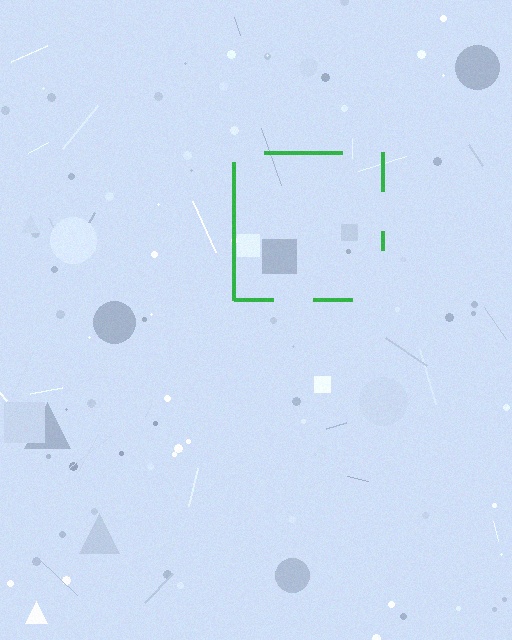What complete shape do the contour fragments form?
The contour fragments form a square.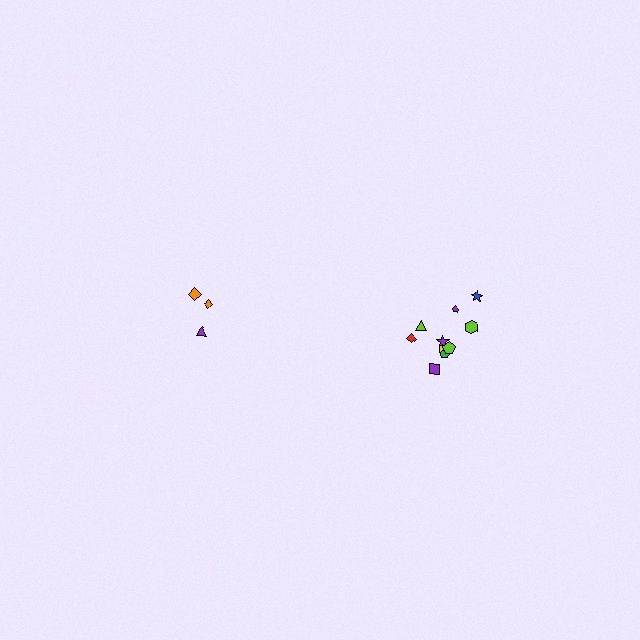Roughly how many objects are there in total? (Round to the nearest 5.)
Roughly 15 objects in total.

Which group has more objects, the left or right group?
The right group.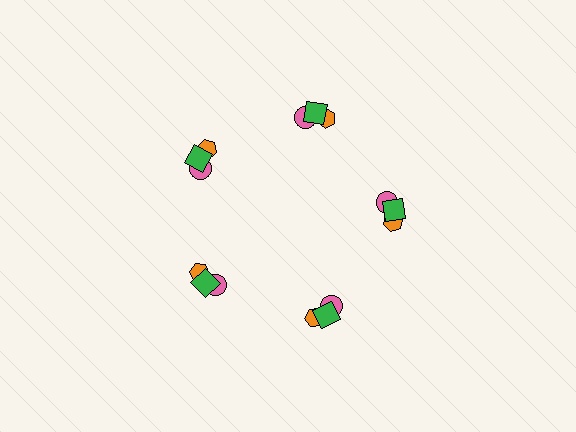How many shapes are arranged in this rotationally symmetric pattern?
There are 15 shapes, arranged in 5 groups of 3.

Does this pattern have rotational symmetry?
Yes, this pattern has 5-fold rotational symmetry. It looks the same after rotating 72 degrees around the center.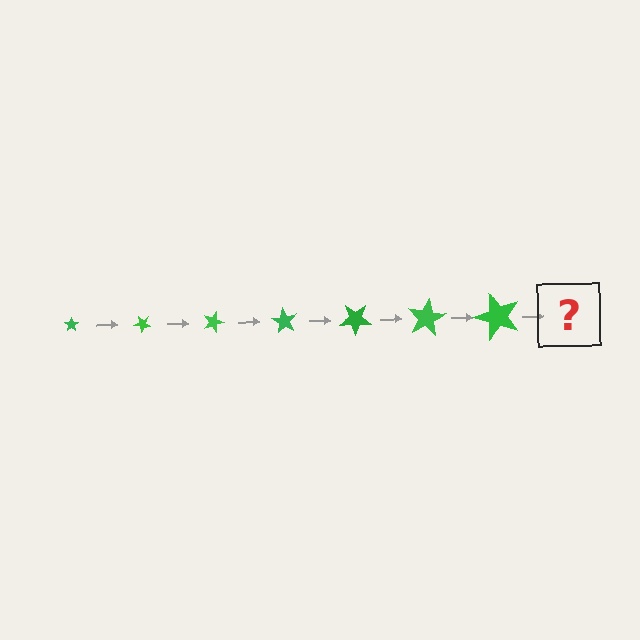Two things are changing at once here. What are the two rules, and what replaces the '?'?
The two rules are that the star grows larger each step and it rotates 45 degrees each step. The '?' should be a star, larger than the previous one and rotated 315 degrees from the start.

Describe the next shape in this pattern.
It should be a star, larger than the previous one and rotated 315 degrees from the start.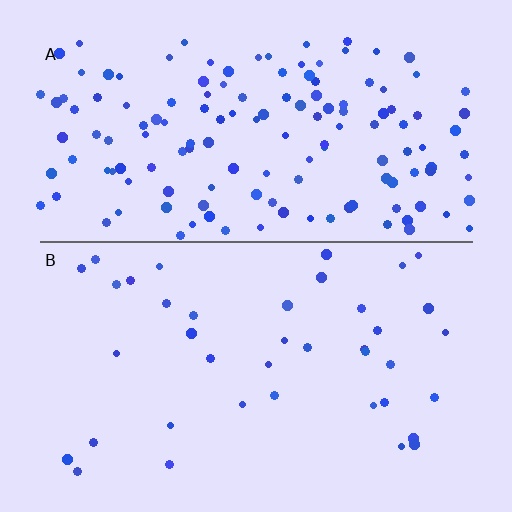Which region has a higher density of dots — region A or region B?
A (the top).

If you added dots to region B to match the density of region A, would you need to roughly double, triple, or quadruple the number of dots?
Approximately quadruple.